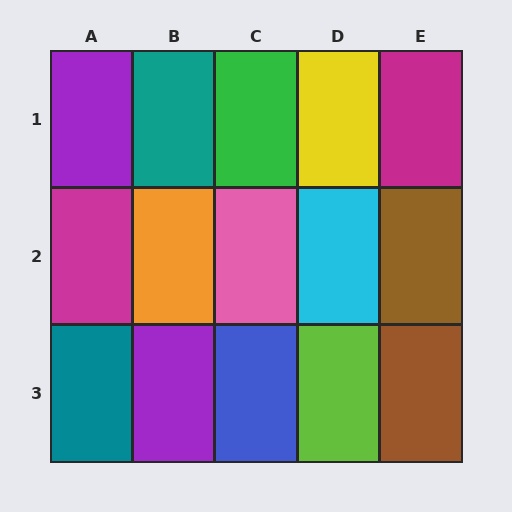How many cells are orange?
1 cell is orange.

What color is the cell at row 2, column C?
Pink.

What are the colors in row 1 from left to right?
Purple, teal, green, yellow, magenta.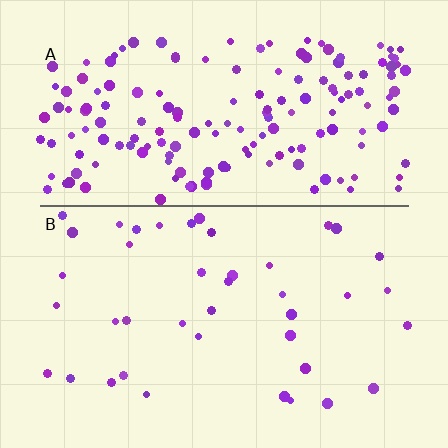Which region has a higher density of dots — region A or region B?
A (the top).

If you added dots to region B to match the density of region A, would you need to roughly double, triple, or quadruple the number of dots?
Approximately quadruple.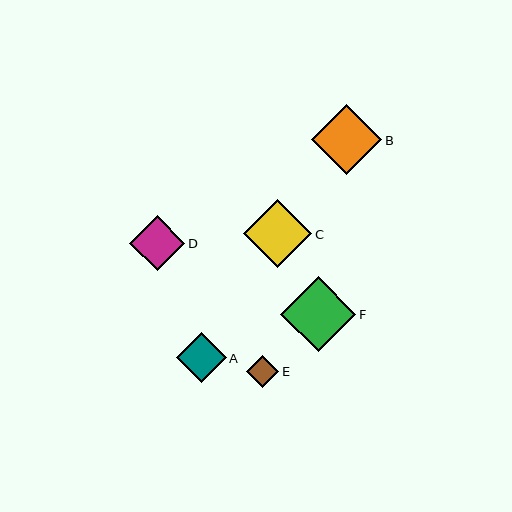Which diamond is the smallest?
Diamond E is the smallest with a size of approximately 32 pixels.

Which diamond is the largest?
Diamond F is the largest with a size of approximately 75 pixels.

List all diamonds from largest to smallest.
From largest to smallest: F, B, C, D, A, E.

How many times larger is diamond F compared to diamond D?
Diamond F is approximately 1.4 times the size of diamond D.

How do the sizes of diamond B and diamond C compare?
Diamond B and diamond C are approximately the same size.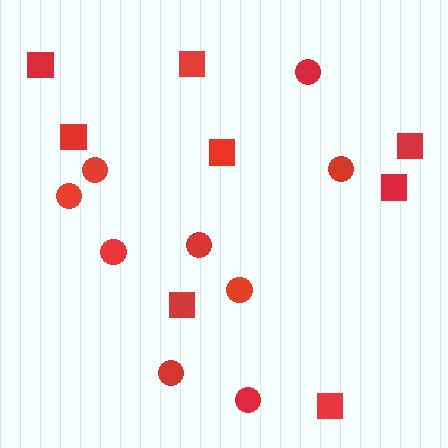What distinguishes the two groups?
There are 2 groups: one group of squares (8) and one group of circles (9).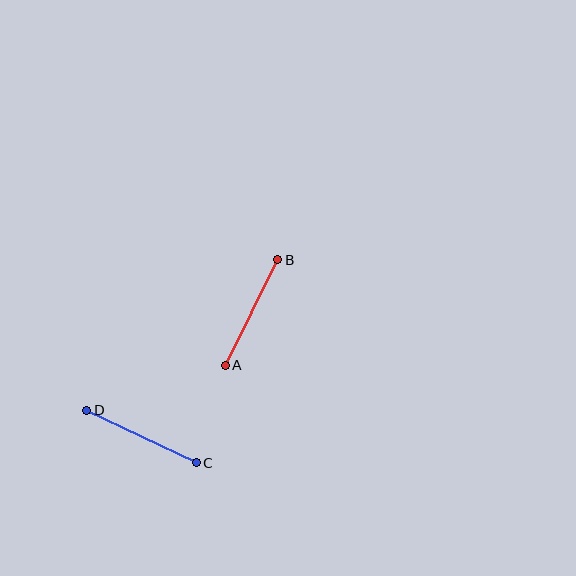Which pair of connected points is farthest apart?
Points C and D are farthest apart.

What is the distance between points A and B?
The distance is approximately 118 pixels.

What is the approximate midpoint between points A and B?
The midpoint is at approximately (252, 313) pixels.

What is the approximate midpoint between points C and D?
The midpoint is at approximately (141, 437) pixels.